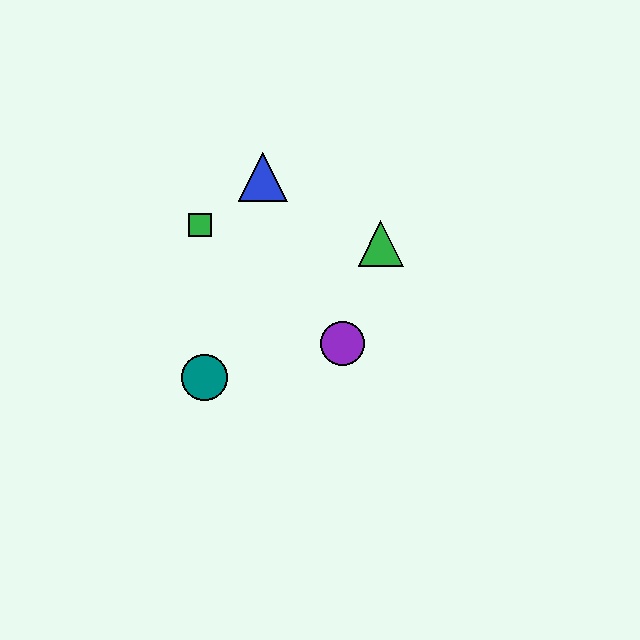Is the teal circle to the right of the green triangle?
No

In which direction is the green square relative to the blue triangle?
The green square is to the left of the blue triangle.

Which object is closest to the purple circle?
The green triangle is closest to the purple circle.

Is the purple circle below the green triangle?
Yes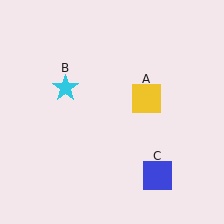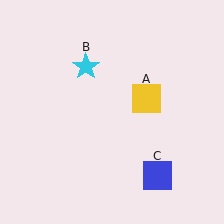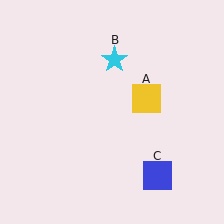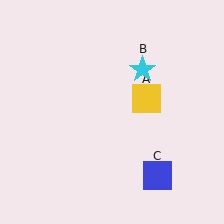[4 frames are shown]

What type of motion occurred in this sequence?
The cyan star (object B) rotated clockwise around the center of the scene.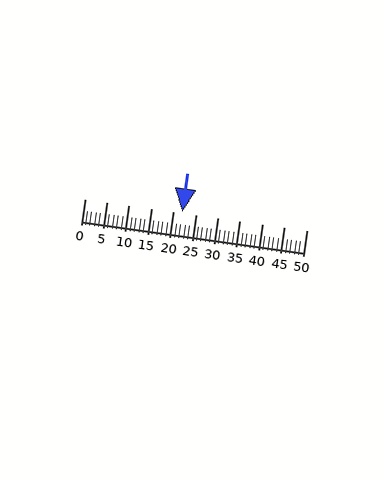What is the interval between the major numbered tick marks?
The major tick marks are spaced 5 units apart.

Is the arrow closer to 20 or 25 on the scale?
The arrow is closer to 20.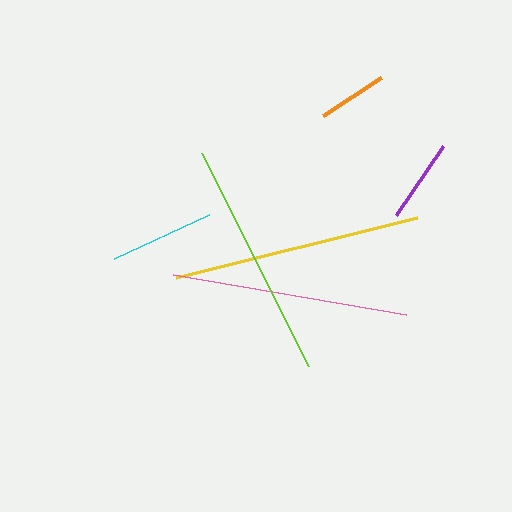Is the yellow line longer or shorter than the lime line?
The yellow line is longer than the lime line.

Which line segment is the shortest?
The orange line is the shortest at approximately 69 pixels.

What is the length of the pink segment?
The pink segment is approximately 236 pixels long.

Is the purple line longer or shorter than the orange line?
The purple line is longer than the orange line.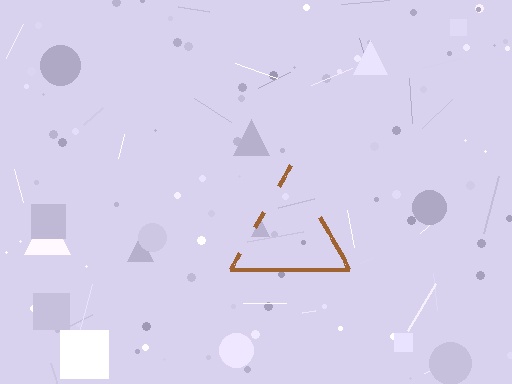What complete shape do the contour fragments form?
The contour fragments form a triangle.